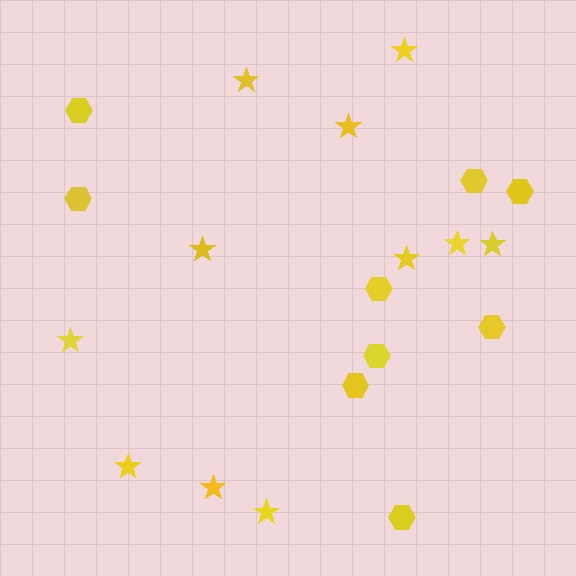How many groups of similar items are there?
There are 2 groups: one group of stars (11) and one group of hexagons (9).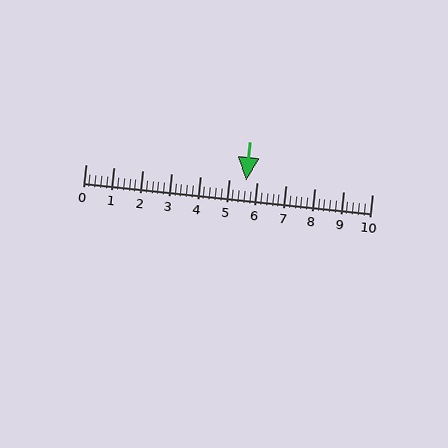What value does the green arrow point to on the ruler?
The green arrow points to approximately 5.6.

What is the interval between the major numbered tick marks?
The major tick marks are spaced 1 units apart.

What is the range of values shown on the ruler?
The ruler shows values from 0 to 10.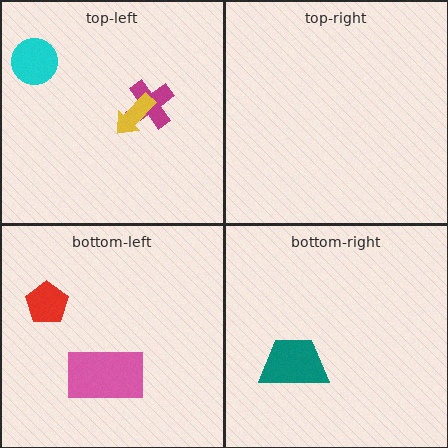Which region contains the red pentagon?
The bottom-left region.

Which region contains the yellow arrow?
The top-left region.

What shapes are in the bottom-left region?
The pink rectangle, the red pentagon.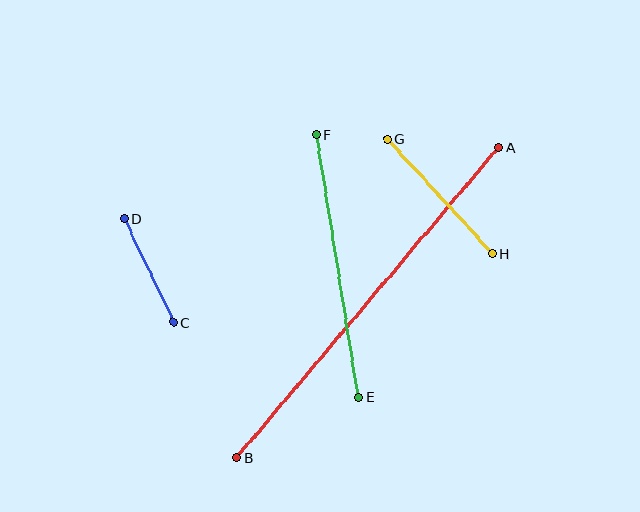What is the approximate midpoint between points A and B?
The midpoint is at approximately (368, 303) pixels.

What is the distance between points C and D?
The distance is approximately 115 pixels.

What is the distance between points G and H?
The distance is approximately 156 pixels.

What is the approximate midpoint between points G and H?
The midpoint is at approximately (440, 196) pixels.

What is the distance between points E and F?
The distance is approximately 266 pixels.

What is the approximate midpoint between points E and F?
The midpoint is at approximately (337, 266) pixels.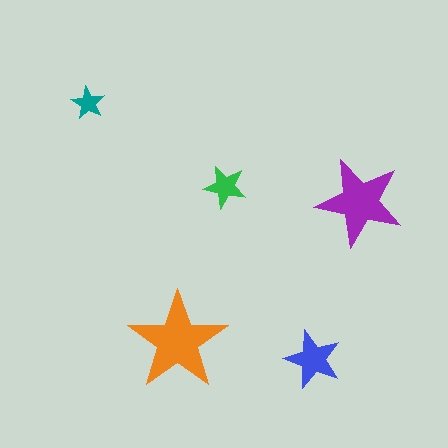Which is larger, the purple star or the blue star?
The purple one.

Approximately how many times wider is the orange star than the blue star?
About 1.5 times wider.